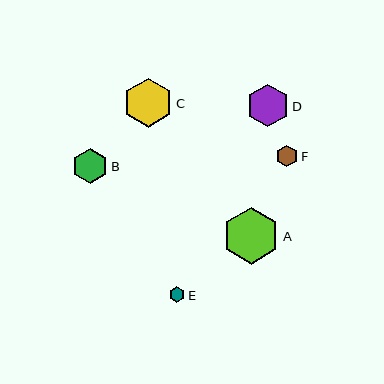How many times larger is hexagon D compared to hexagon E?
Hexagon D is approximately 2.7 times the size of hexagon E.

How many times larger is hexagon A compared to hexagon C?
Hexagon A is approximately 1.2 times the size of hexagon C.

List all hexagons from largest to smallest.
From largest to smallest: A, C, D, B, F, E.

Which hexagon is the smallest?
Hexagon E is the smallest with a size of approximately 16 pixels.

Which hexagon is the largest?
Hexagon A is the largest with a size of approximately 57 pixels.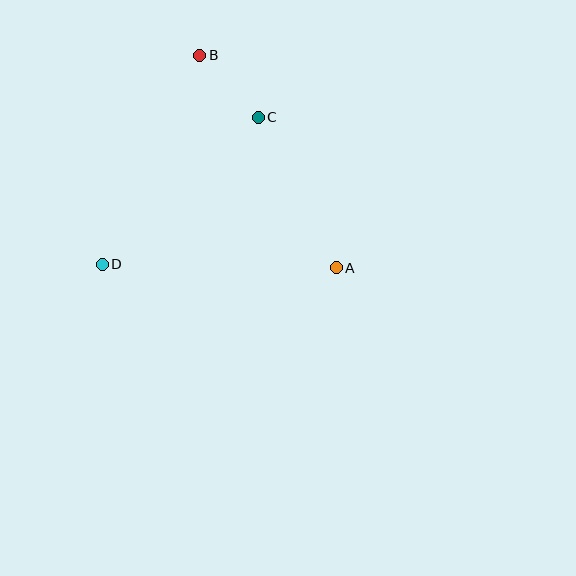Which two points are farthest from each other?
Points A and B are farthest from each other.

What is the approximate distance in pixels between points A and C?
The distance between A and C is approximately 170 pixels.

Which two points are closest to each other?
Points B and C are closest to each other.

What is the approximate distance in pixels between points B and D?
The distance between B and D is approximately 231 pixels.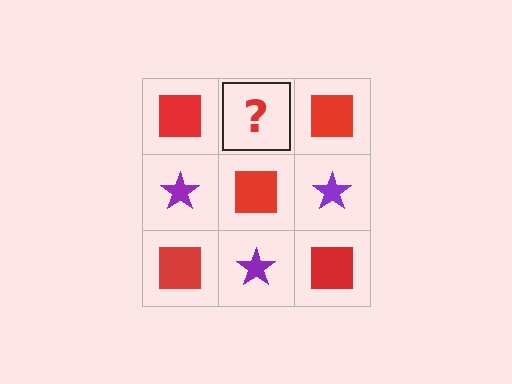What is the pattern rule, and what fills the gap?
The rule is that it alternates red square and purple star in a checkerboard pattern. The gap should be filled with a purple star.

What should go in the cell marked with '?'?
The missing cell should contain a purple star.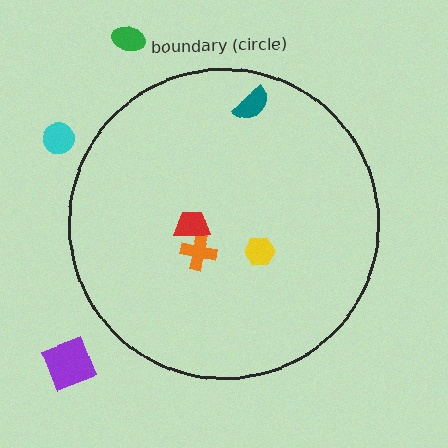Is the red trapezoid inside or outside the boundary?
Inside.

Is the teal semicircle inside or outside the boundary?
Inside.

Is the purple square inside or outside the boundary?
Outside.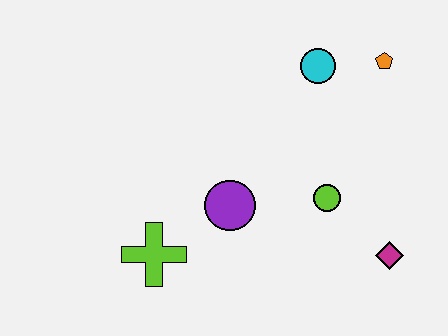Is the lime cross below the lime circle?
Yes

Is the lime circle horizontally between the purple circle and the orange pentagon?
Yes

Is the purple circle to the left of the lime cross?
No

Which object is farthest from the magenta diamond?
The lime cross is farthest from the magenta diamond.